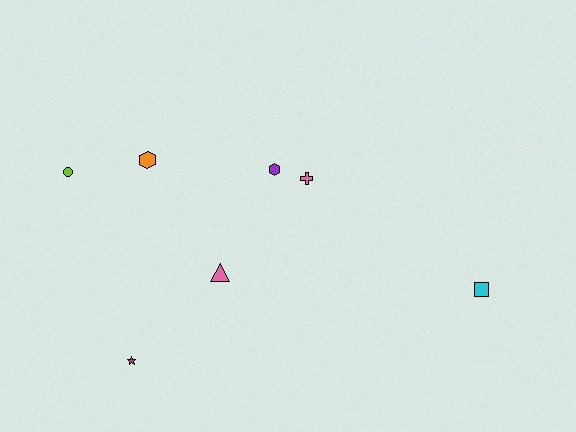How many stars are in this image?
There is 1 star.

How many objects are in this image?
There are 7 objects.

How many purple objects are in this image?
There is 1 purple object.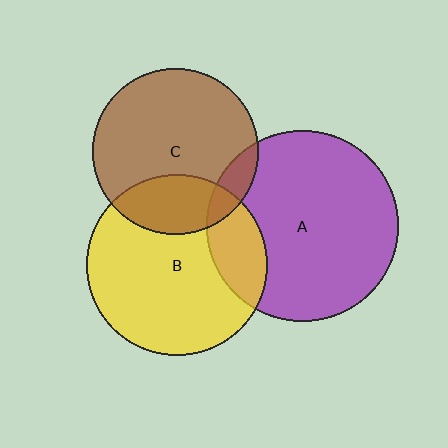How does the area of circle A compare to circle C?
Approximately 1.3 times.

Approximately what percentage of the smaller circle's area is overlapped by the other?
Approximately 10%.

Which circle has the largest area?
Circle A (purple).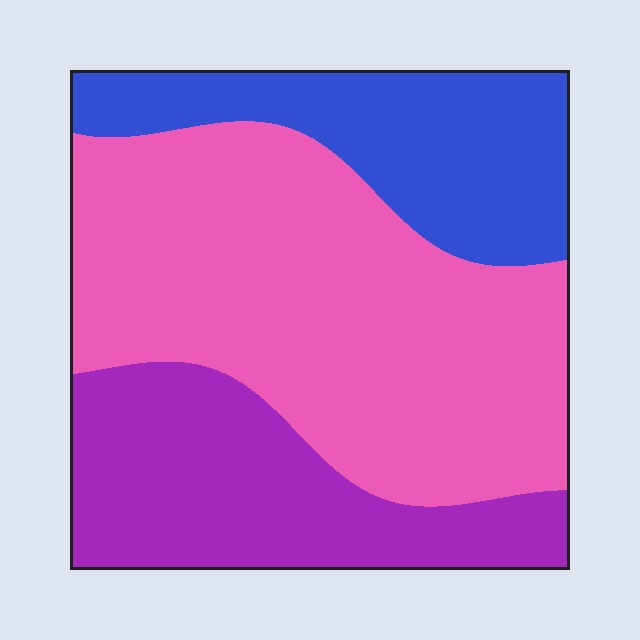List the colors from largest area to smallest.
From largest to smallest: pink, purple, blue.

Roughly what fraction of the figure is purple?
Purple takes up between a sixth and a third of the figure.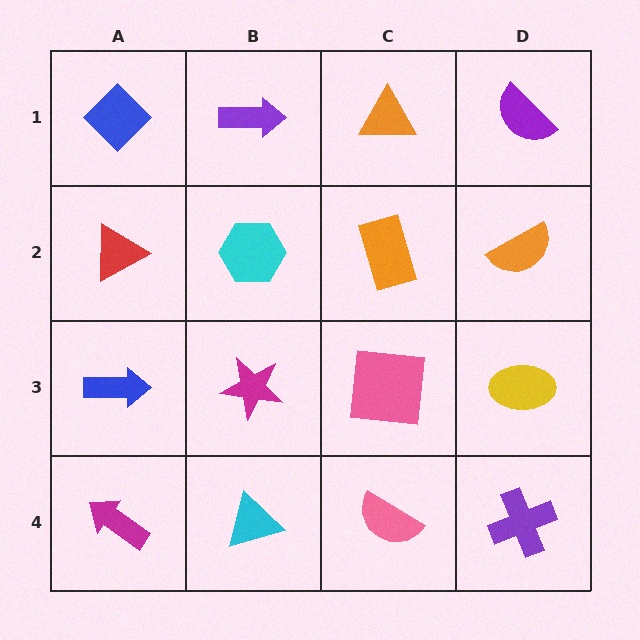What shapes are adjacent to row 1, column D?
An orange semicircle (row 2, column D), an orange triangle (row 1, column C).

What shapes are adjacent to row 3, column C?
An orange rectangle (row 2, column C), a pink semicircle (row 4, column C), a magenta star (row 3, column B), a yellow ellipse (row 3, column D).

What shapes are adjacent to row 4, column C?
A pink square (row 3, column C), a cyan triangle (row 4, column B), a purple cross (row 4, column D).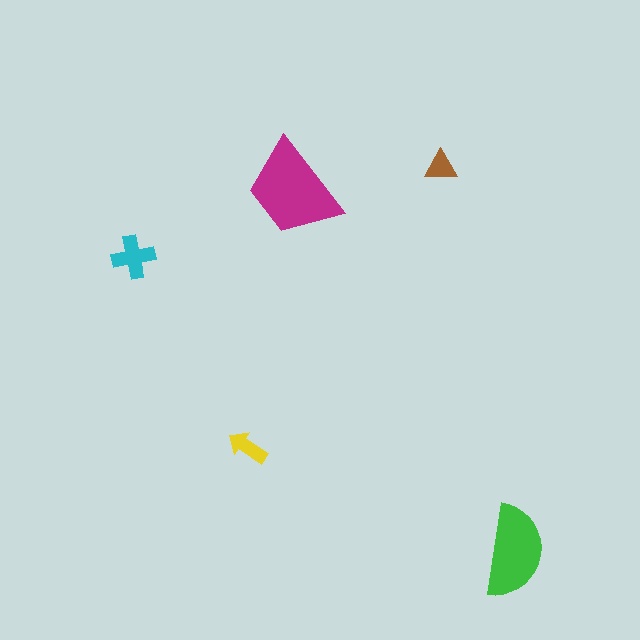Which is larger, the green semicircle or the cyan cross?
The green semicircle.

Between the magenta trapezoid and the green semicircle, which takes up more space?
The magenta trapezoid.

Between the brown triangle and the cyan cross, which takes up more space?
The cyan cross.